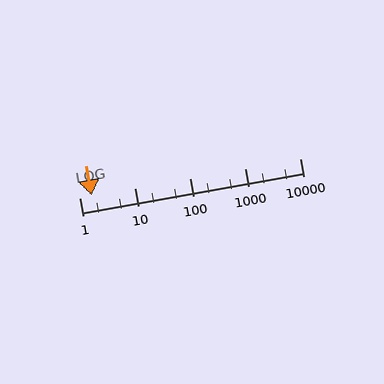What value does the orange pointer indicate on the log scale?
The pointer indicates approximately 1.7.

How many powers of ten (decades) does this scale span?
The scale spans 4 decades, from 1 to 10000.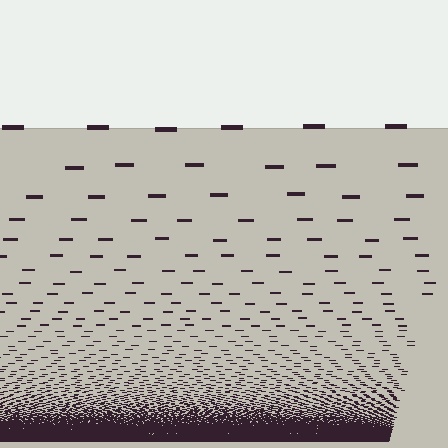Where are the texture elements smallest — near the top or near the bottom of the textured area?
Near the bottom.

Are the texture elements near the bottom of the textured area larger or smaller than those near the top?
Smaller. The gradient is inverted — elements near the bottom are smaller and denser.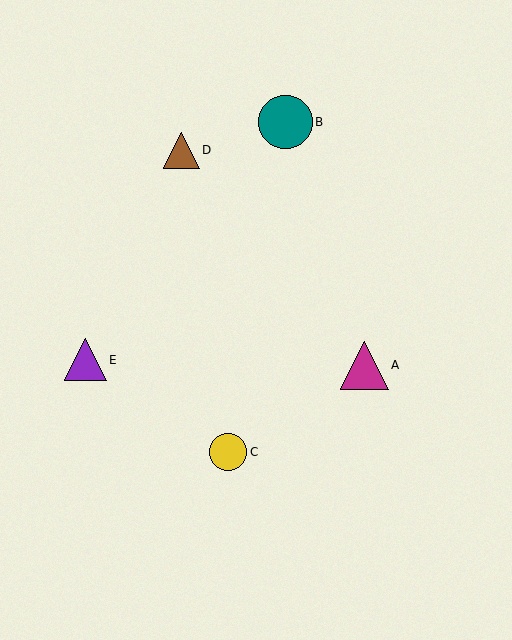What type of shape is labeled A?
Shape A is a magenta triangle.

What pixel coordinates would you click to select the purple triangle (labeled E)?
Click at (85, 360) to select the purple triangle E.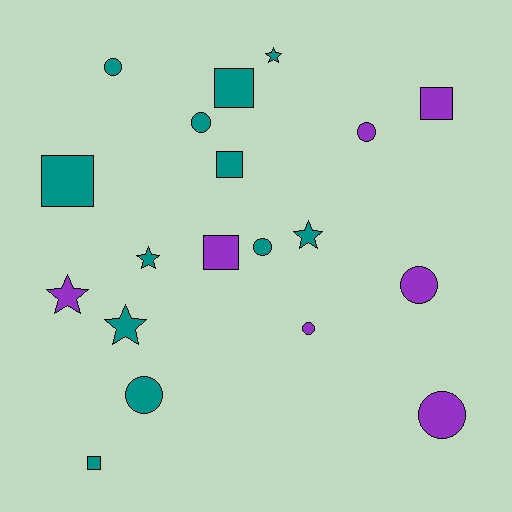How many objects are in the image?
There are 19 objects.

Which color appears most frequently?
Teal, with 12 objects.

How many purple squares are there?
There are 2 purple squares.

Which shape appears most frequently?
Circle, with 8 objects.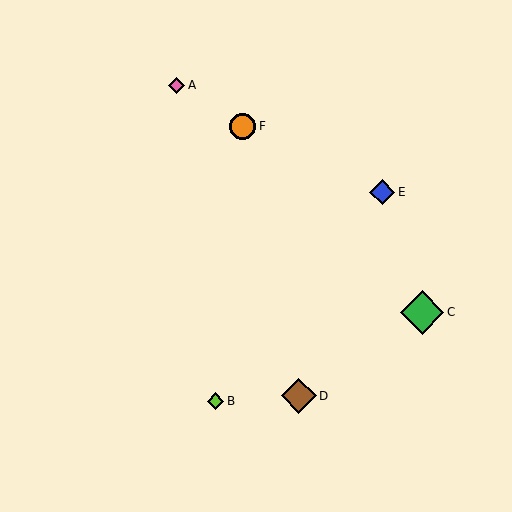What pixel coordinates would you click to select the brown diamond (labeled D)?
Click at (299, 396) to select the brown diamond D.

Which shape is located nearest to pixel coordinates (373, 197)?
The blue diamond (labeled E) at (382, 192) is nearest to that location.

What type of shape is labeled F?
Shape F is an orange circle.